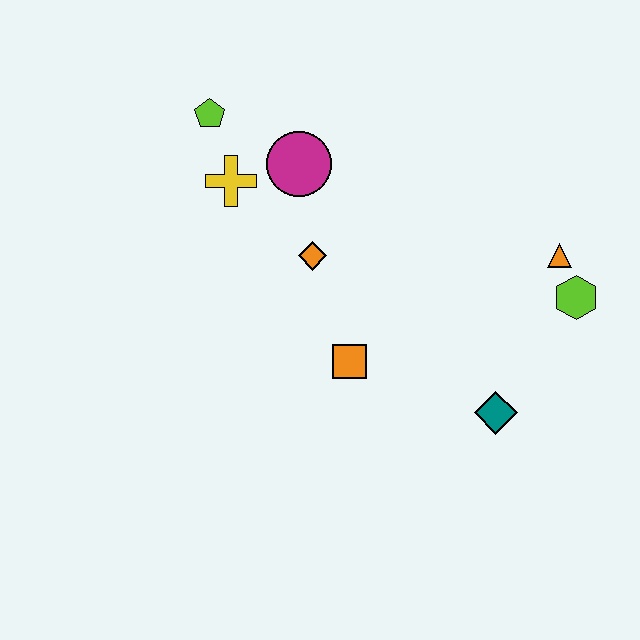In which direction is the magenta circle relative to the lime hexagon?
The magenta circle is to the left of the lime hexagon.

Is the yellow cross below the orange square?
No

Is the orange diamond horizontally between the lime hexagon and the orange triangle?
No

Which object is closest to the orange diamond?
The magenta circle is closest to the orange diamond.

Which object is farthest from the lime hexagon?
The lime pentagon is farthest from the lime hexagon.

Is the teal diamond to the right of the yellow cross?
Yes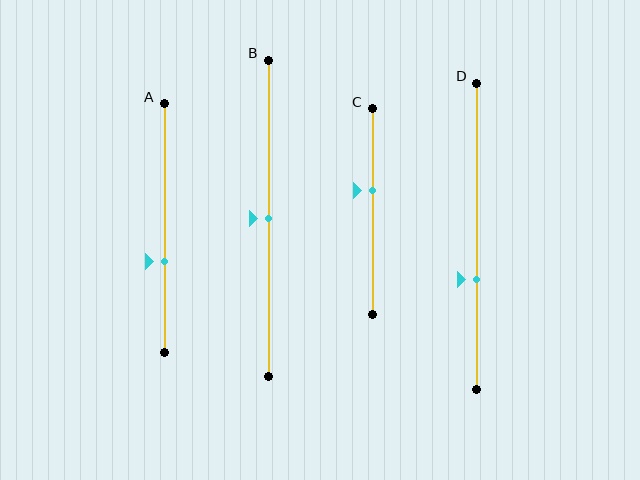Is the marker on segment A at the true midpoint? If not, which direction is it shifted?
No, the marker on segment A is shifted downward by about 14% of the segment length.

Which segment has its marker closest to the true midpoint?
Segment B has its marker closest to the true midpoint.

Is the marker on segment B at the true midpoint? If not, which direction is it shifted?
Yes, the marker on segment B is at the true midpoint.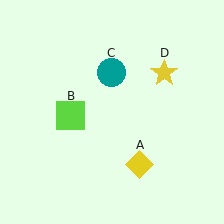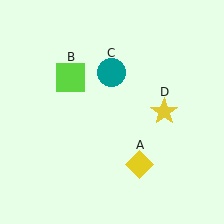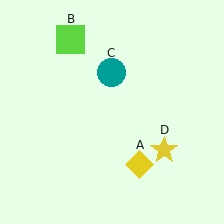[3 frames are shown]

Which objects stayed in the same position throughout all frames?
Yellow diamond (object A) and teal circle (object C) remained stationary.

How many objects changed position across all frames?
2 objects changed position: lime square (object B), yellow star (object D).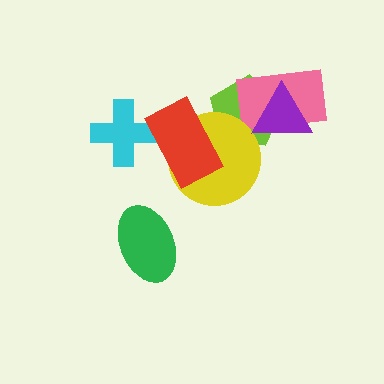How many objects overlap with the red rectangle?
3 objects overlap with the red rectangle.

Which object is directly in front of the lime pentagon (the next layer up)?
The pink rectangle is directly in front of the lime pentagon.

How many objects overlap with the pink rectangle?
2 objects overlap with the pink rectangle.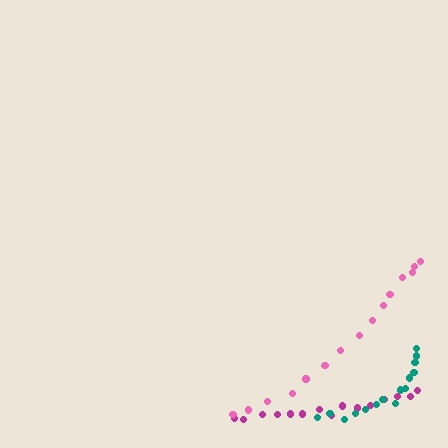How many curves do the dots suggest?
There are 3 distinct paths.